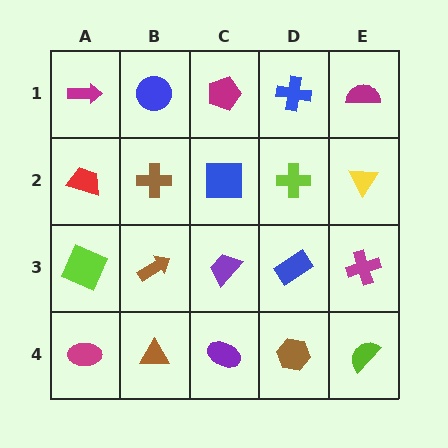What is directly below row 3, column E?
A lime semicircle.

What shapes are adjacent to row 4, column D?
A blue rectangle (row 3, column D), a purple ellipse (row 4, column C), a lime semicircle (row 4, column E).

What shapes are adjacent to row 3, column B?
A brown cross (row 2, column B), a brown triangle (row 4, column B), a lime square (row 3, column A), a purple trapezoid (row 3, column C).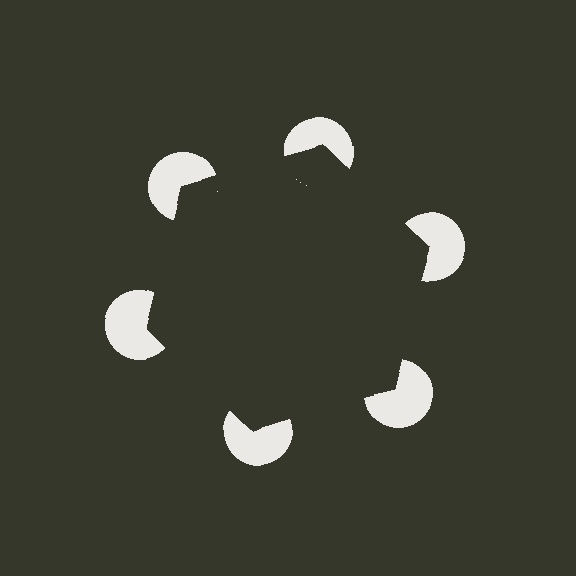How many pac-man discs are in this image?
There are 6 — one at each vertex of the illusory hexagon.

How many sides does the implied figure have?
6 sides.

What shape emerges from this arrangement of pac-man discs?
An illusory hexagon — its edges are inferred from the aligned wedge cuts in the pac-man discs, not physically drawn.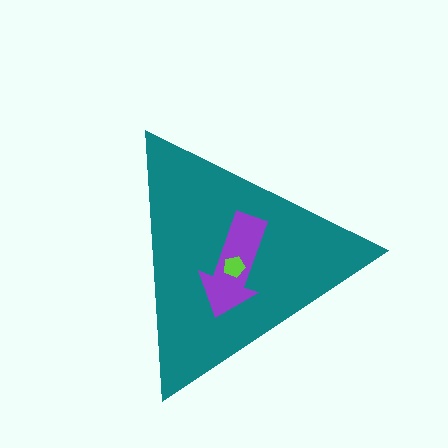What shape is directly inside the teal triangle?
The purple arrow.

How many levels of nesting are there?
3.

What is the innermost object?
The lime pentagon.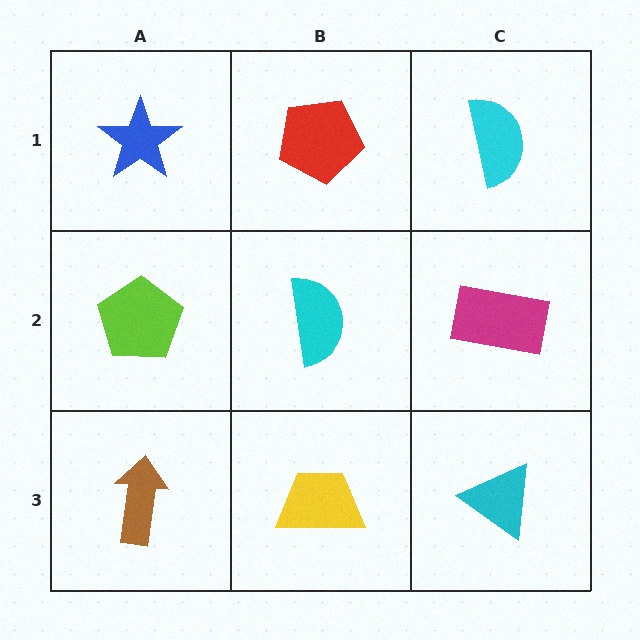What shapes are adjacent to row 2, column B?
A red pentagon (row 1, column B), a yellow trapezoid (row 3, column B), a lime pentagon (row 2, column A), a magenta rectangle (row 2, column C).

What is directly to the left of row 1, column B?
A blue star.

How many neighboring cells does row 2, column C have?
3.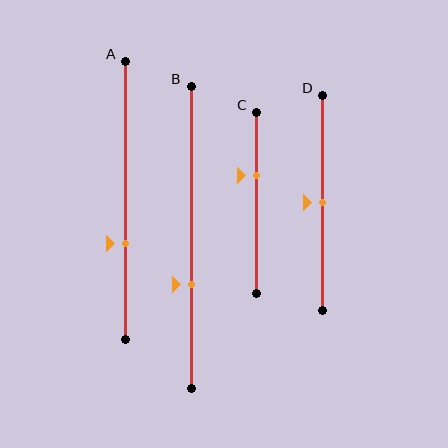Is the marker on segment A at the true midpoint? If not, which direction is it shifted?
No, the marker on segment A is shifted downward by about 15% of the segment length.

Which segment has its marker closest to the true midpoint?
Segment D has its marker closest to the true midpoint.